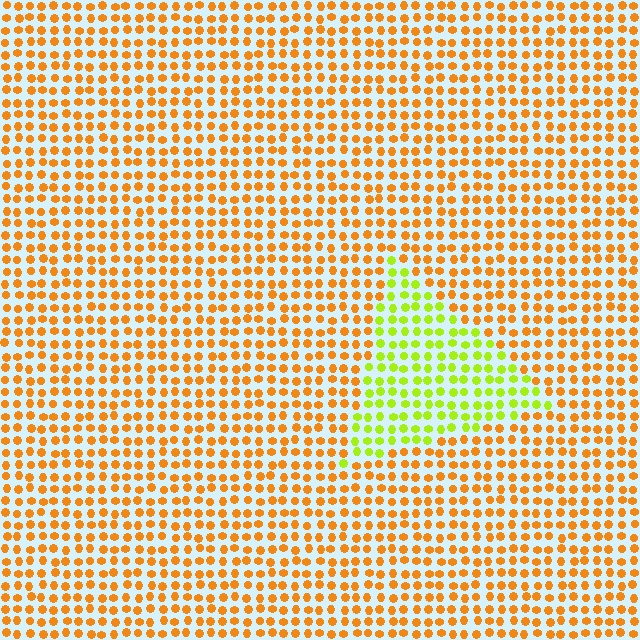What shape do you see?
I see a triangle.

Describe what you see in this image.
The image is filled with small orange elements in a uniform arrangement. A triangle-shaped region is visible where the elements are tinted to a slightly different hue, forming a subtle color boundary.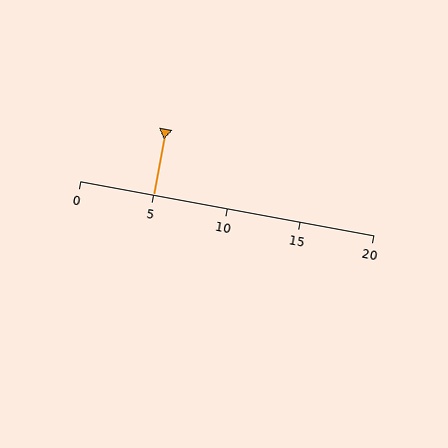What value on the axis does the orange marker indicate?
The marker indicates approximately 5.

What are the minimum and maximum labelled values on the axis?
The axis runs from 0 to 20.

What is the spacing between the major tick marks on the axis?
The major ticks are spaced 5 apart.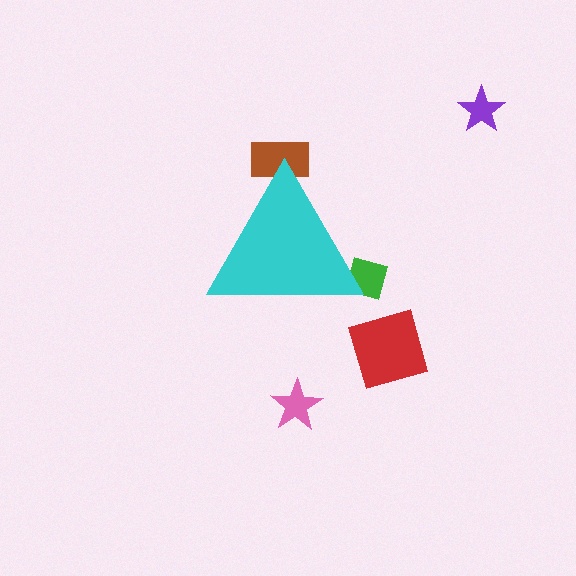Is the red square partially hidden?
No, the red square is fully visible.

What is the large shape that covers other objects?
A cyan triangle.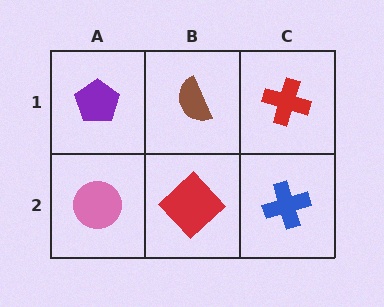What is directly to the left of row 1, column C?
A brown semicircle.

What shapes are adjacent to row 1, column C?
A blue cross (row 2, column C), a brown semicircle (row 1, column B).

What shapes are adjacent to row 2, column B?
A brown semicircle (row 1, column B), a pink circle (row 2, column A), a blue cross (row 2, column C).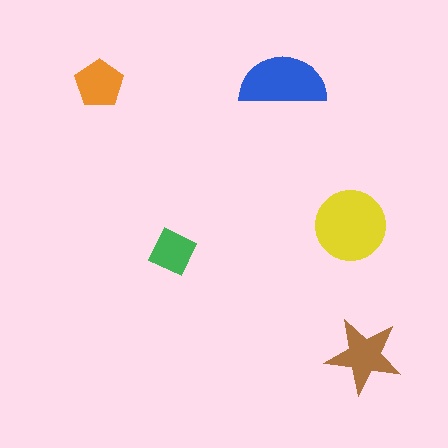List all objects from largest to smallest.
The yellow circle, the blue semicircle, the brown star, the orange pentagon, the green diamond.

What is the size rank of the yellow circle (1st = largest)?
1st.